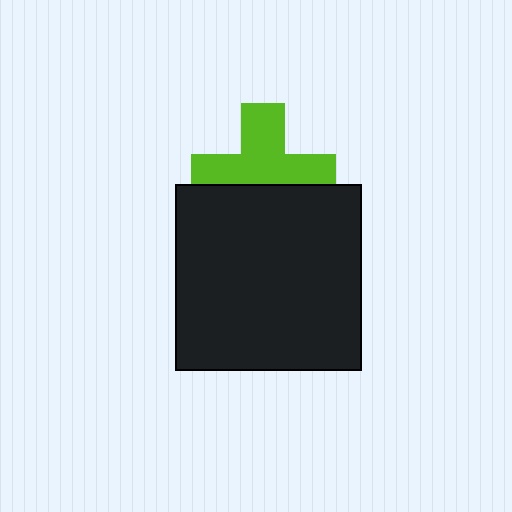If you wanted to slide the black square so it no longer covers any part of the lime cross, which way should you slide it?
Slide it down — that is the most direct way to separate the two shapes.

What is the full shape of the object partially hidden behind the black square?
The partially hidden object is a lime cross.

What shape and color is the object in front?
The object in front is a black square.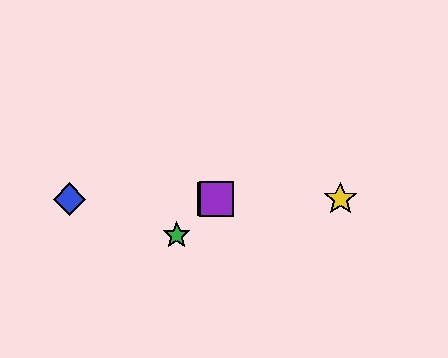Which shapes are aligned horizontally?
The red square, the blue diamond, the yellow star, the purple square are aligned horizontally.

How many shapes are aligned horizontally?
4 shapes (the red square, the blue diamond, the yellow star, the purple square) are aligned horizontally.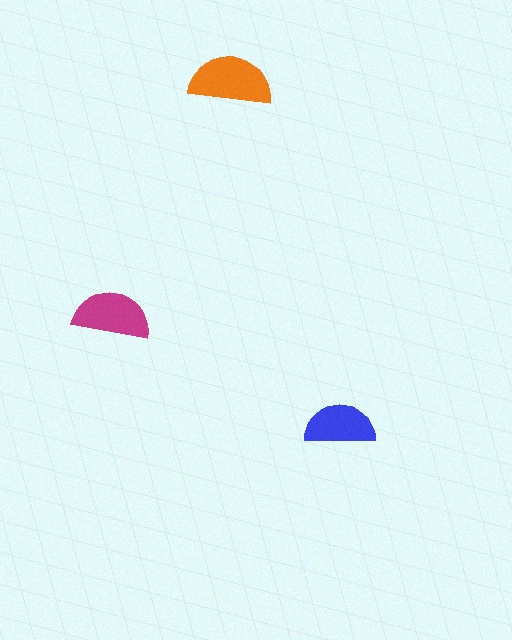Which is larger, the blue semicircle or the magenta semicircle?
The magenta one.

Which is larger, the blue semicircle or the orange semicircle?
The orange one.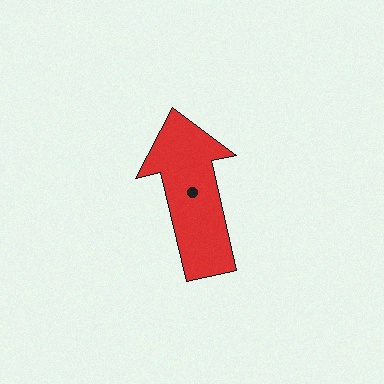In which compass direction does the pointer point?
North.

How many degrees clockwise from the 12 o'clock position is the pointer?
Approximately 347 degrees.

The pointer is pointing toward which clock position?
Roughly 12 o'clock.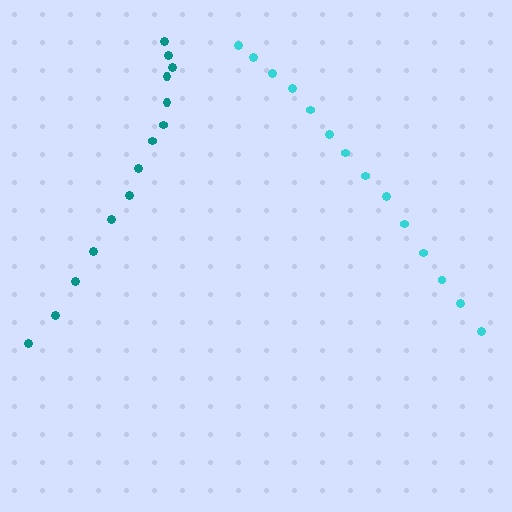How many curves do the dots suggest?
There are 2 distinct paths.